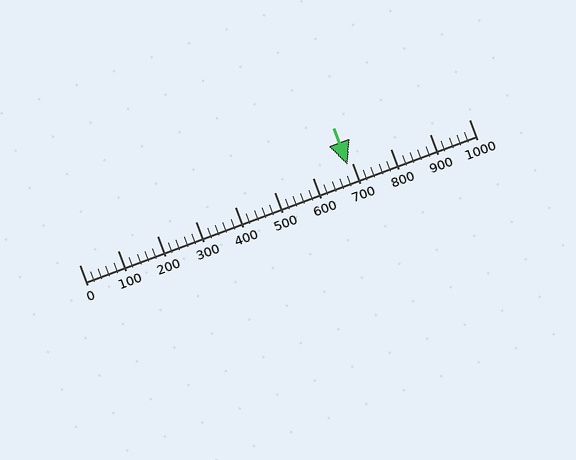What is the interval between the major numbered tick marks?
The major tick marks are spaced 100 units apart.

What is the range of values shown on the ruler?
The ruler shows values from 0 to 1000.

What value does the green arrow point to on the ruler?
The green arrow points to approximately 688.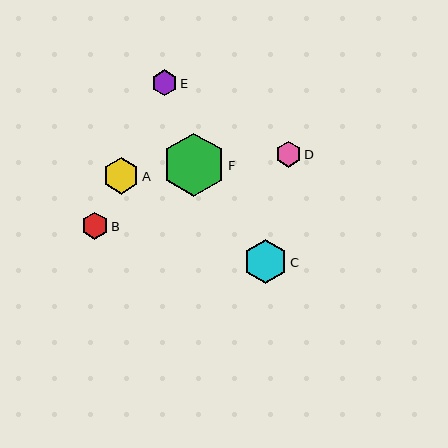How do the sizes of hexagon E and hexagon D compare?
Hexagon E and hexagon D are approximately the same size.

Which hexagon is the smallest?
Hexagon D is the smallest with a size of approximately 26 pixels.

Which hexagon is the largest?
Hexagon F is the largest with a size of approximately 63 pixels.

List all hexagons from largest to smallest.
From largest to smallest: F, C, A, B, E, D.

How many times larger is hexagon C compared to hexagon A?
Hexagon C is approximately 1.2 times the size of hexagon A.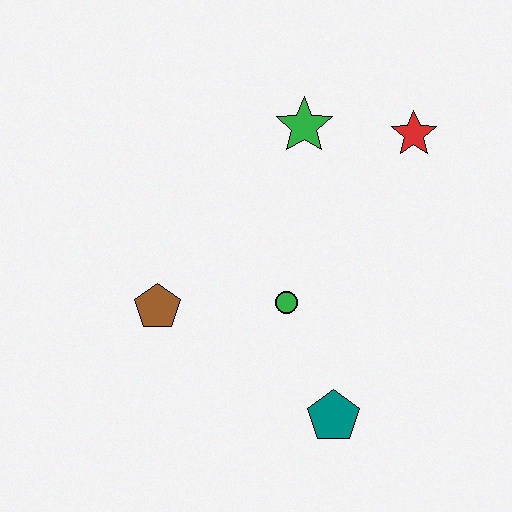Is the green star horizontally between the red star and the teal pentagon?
No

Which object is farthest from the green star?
The teal pentagon is farthest from the green star.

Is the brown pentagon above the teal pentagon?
Yes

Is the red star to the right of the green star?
Yes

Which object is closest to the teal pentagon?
The green circle is closest to the teal pentagon.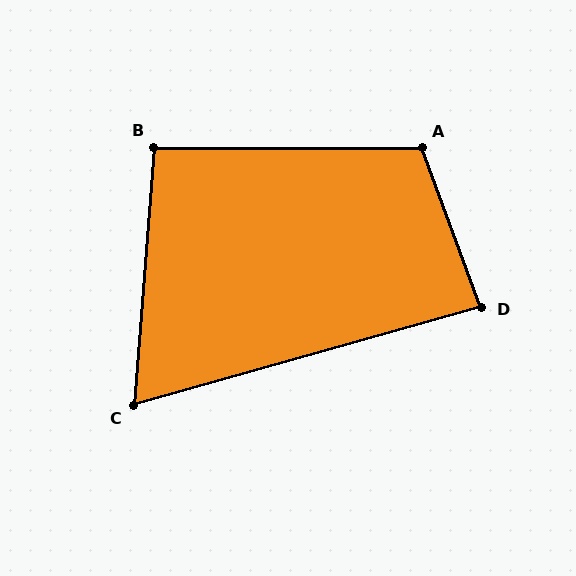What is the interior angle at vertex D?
Approximately 86 degrees (approximately right).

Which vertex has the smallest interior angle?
C, at approximately 70 degrees.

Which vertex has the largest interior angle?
A, at approximately 110 degrees.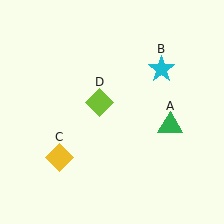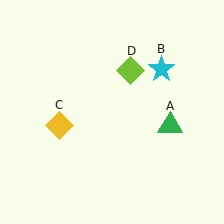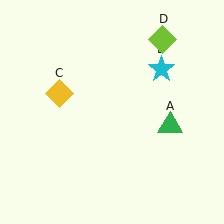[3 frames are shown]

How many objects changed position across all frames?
2 objects changed position: yellow diamond (object C), lime diamond (object D).